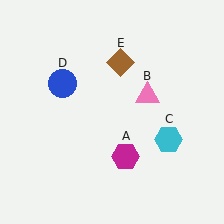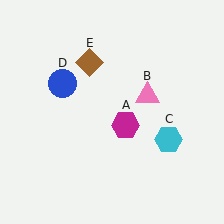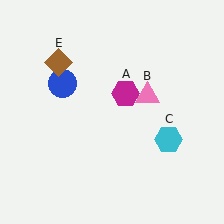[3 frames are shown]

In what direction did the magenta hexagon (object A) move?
The magenta hexagon (object A) moved up.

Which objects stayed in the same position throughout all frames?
Pink triangle (object B) and cyan hexagon (object C) and blue circle (object D) remained stationary.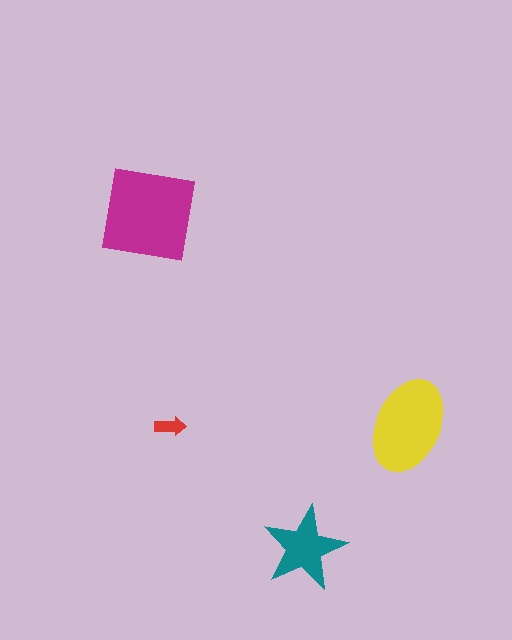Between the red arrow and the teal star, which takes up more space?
The teal star.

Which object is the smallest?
The red arrow.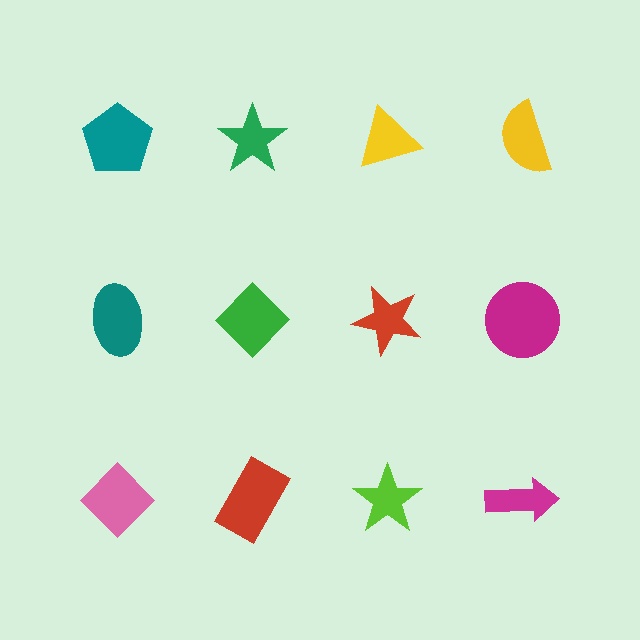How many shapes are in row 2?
4 shapes.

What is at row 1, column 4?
A yellow semicircle.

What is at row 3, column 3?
A lime star.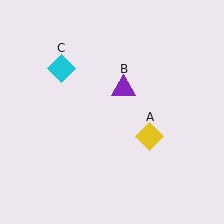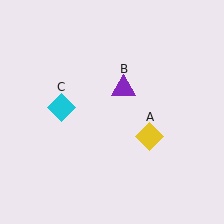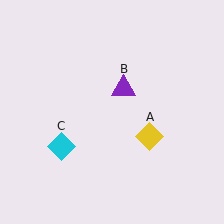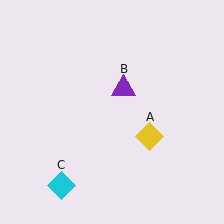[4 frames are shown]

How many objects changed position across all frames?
1 object changed position: cyan diamond (object C).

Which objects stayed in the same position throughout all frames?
Yellow diamond (object A) and purple triangle (object B) remained stationary.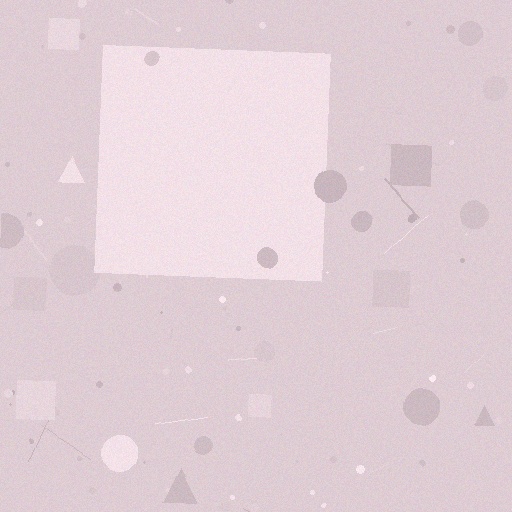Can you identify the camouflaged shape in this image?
The camouflaged shape is a square.